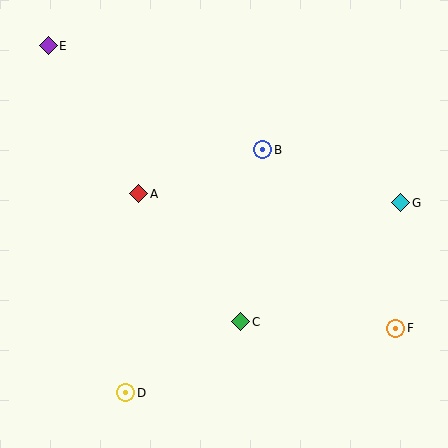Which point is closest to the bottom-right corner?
Point F is closest to the bottom-right corner.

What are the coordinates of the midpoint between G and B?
The midpoint between G and B is at (332, 176).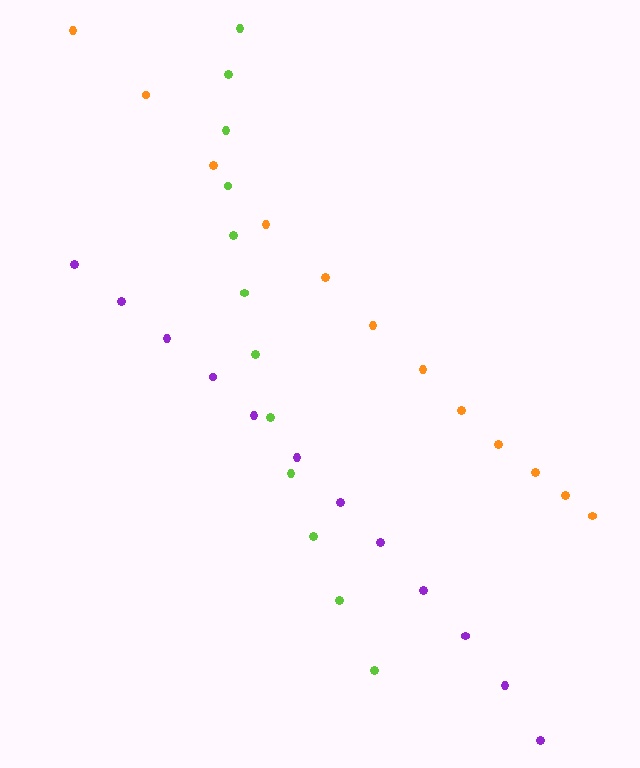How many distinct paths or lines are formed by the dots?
There are 3 distinct paths.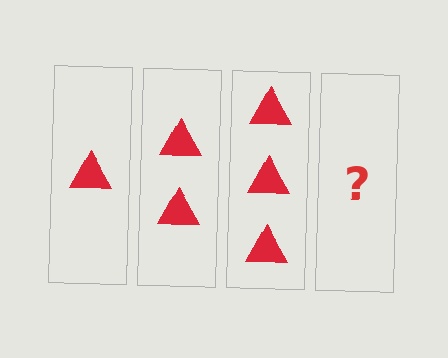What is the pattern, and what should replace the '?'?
The pattern is that each step adds one more triangle. The '?' should be 4 triangles.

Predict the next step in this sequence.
The next step is 4 triangles.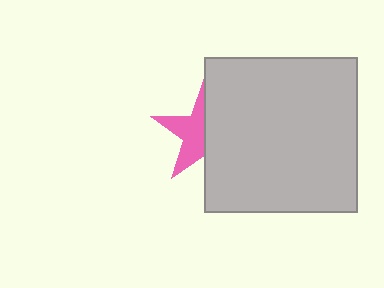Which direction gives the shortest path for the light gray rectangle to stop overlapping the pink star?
Moving right gives the shortest separation.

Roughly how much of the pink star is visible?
About half of it is visible (roughly 48%).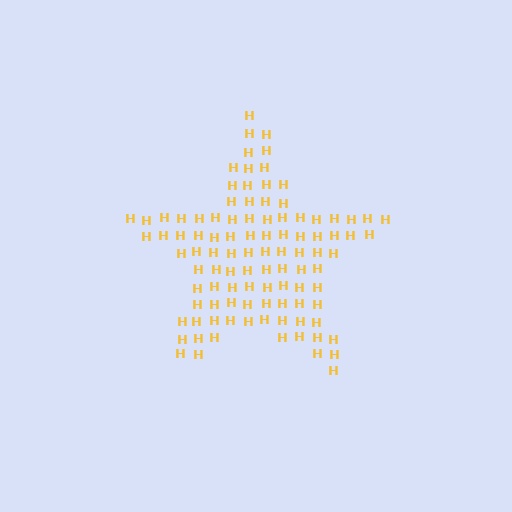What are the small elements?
The small elements are letter H's.